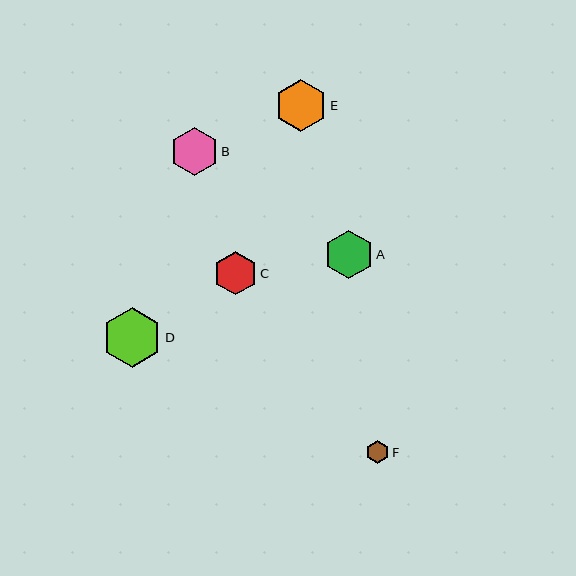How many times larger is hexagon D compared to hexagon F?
Hexagon D is approximately 2.6 times the size of hexagon F.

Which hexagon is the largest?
Hexagon D is the largest with a size of approximately 59 pixels.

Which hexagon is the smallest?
Hexagon F is the smallest with a size of approximately 23 pixels.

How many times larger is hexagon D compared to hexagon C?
Hexagon D is approximately 1.4 times the size of hexagon C.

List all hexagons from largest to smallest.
From largest to smallest: D, E, A, B, C, F.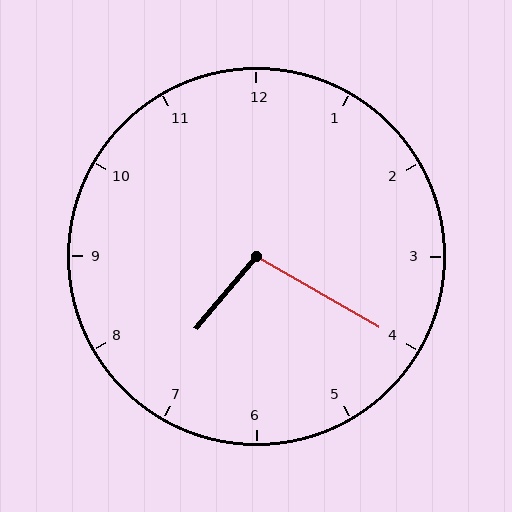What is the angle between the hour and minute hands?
Approximately 100 degrees.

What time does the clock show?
7:20.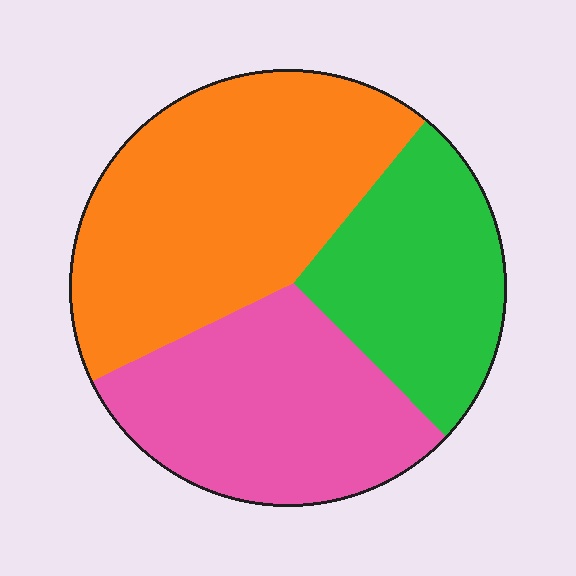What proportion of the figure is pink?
Pink takes up about one third (1/3) of the figure.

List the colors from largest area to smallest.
From largest to smallest: orange, pink, green.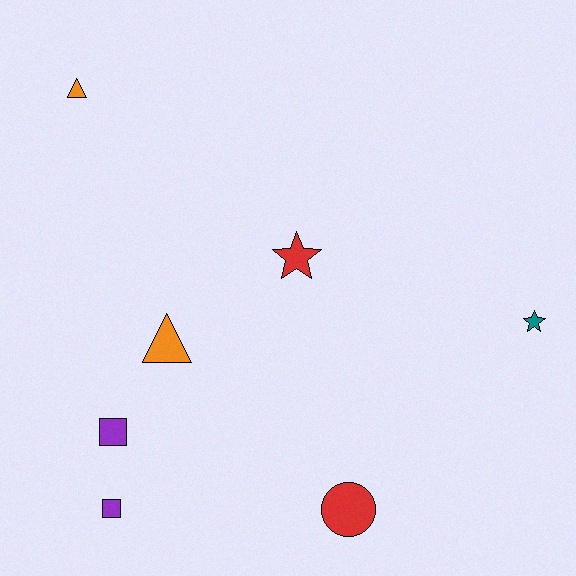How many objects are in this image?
There are 7 objects.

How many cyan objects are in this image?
There are no cyan objects.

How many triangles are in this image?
There are 2 triangles.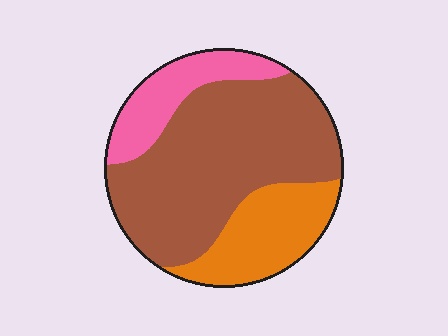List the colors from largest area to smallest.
From largest to smallest: brown, orange, pink.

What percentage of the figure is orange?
Orange takes up between a sixth and a third of the figure.